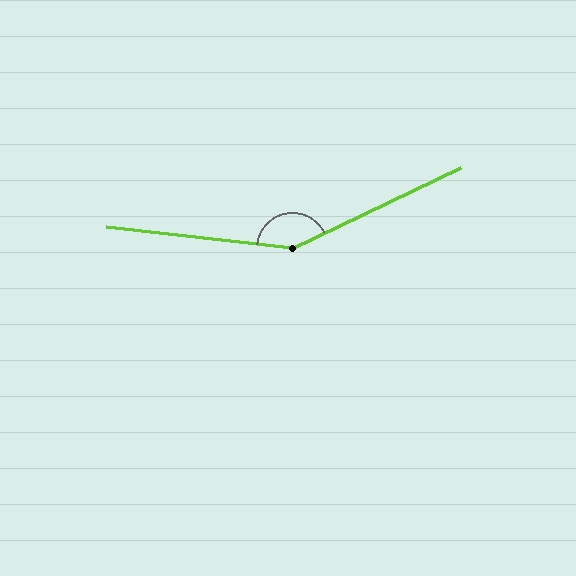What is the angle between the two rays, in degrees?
Approximately 148 degrees.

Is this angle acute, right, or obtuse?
It is obtuse.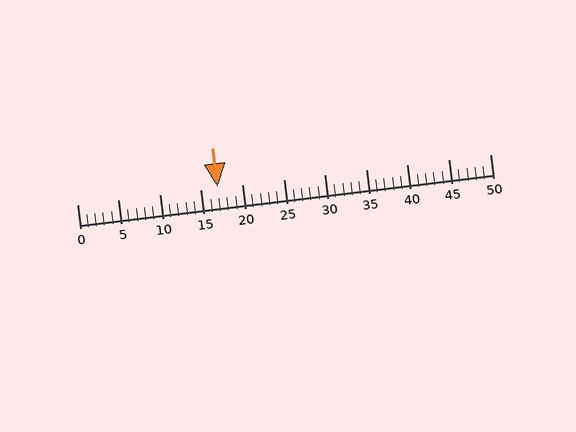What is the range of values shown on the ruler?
The ruler shows values from 0 to 50.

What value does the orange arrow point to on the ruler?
The orange arrow points to approximately 17.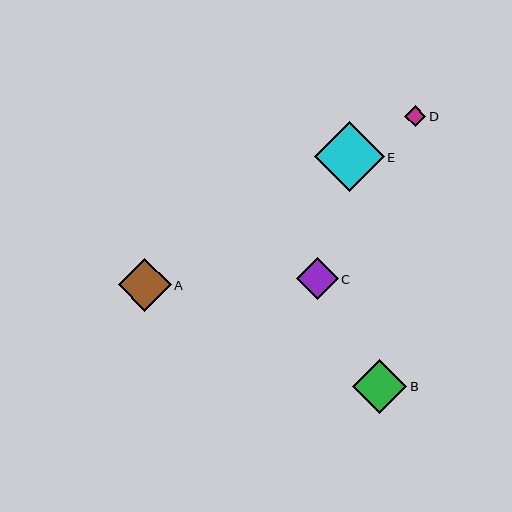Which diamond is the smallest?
Diamond D is the smallest with a size of approximately 21 pixels.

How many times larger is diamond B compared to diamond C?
Diamond B is approximately 1.3 times the size of diamond C.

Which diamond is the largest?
Diamond E is the largest with a size of approximately 69 pixels.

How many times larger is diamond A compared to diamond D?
Diamond A is approximately 2.5 times the size of diamond D.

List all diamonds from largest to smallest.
From largest to smallest: E, B, A, C, D.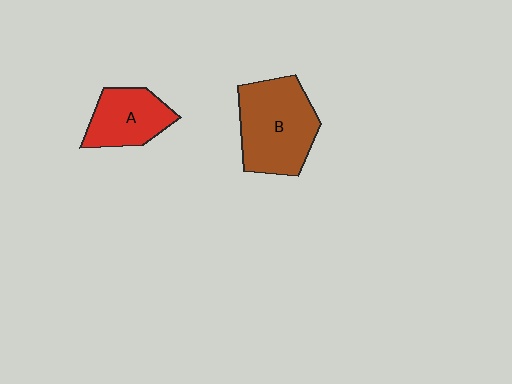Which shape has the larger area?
Shape B (brown).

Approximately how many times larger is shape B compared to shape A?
Approximately 1.5 times.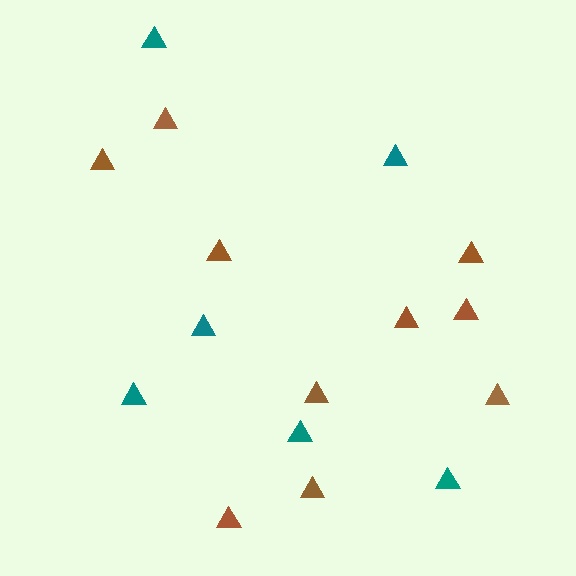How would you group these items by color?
There are 2 groups: one group of teal triangles (6) and one group of brown triangles (10).